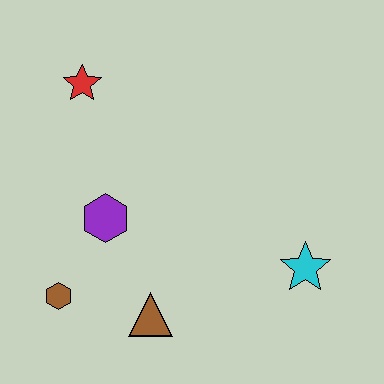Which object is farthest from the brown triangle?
The red star is farthest from the brown triangle.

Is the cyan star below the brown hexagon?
No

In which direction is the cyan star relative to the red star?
The cyan star is to the right of the red star.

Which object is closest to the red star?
The purple hexagon is closest to the red star.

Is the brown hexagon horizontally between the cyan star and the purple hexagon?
No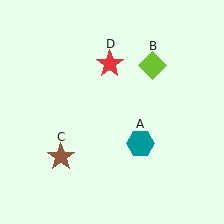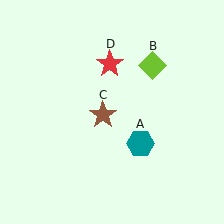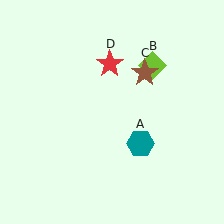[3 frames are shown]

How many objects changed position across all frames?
1 object changed position: brown star (object C).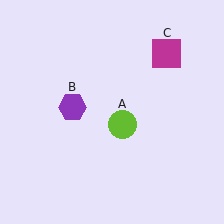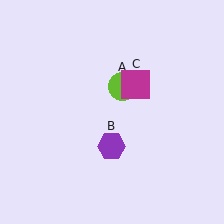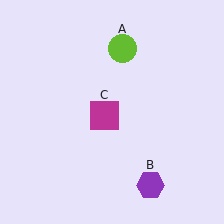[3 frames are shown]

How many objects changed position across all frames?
3 objects changed position: lime circle (object A), purple hexagon (object B), magenta square (object C).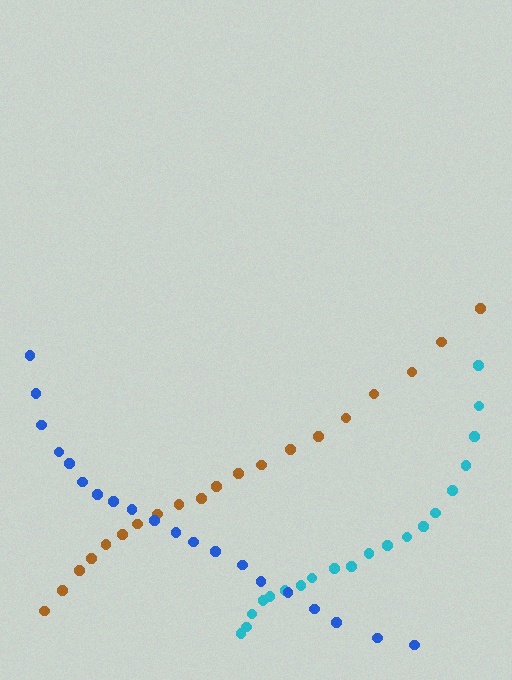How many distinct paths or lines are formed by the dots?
There are 3 distinct paths.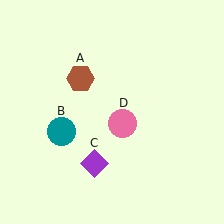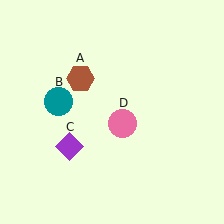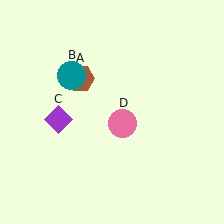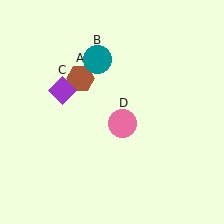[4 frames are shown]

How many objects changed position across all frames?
2 objects changed position: teal circle (object B), purple diamond (object C).